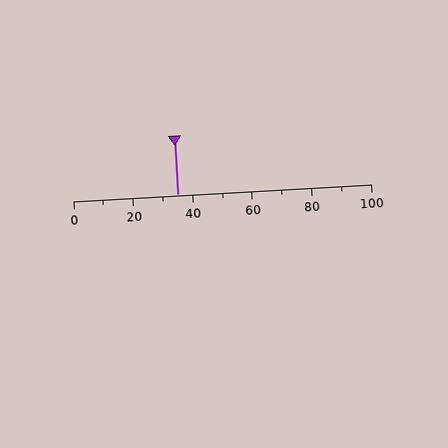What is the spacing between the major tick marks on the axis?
The major ticks are spaced 20 apart.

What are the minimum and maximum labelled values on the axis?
The axis runs from 0 to 100.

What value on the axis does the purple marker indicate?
The marker indicates approximately 35.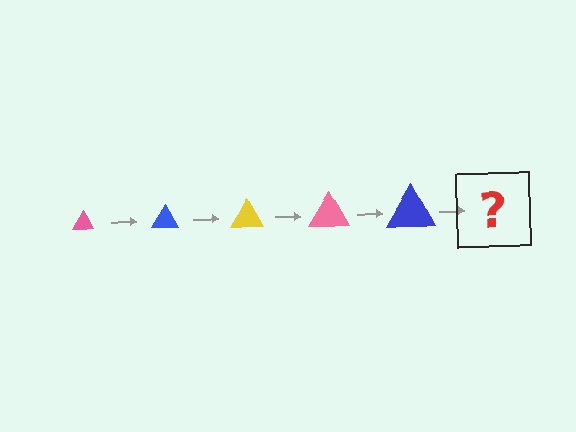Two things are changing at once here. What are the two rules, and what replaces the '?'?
The two rules are that the triangle grows larger each step and the color cycles through pink, blue, and yellow. The '?' should be a yellow triangle, larger than the previous one.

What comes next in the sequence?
The next element should be a yellow triangle, larger than the previous one.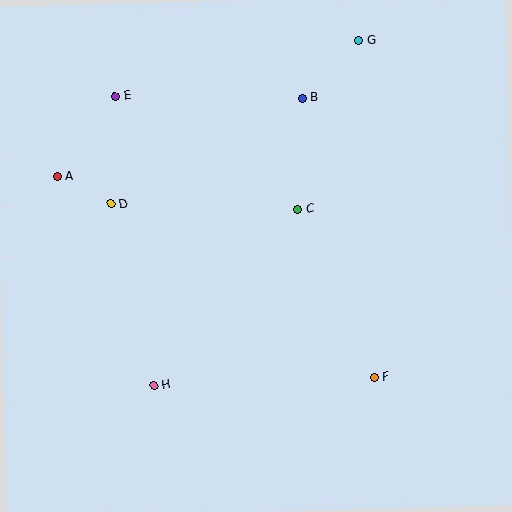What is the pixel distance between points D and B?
The distance between D and B is 219 pixels.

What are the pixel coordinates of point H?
Point H is at (154, 385).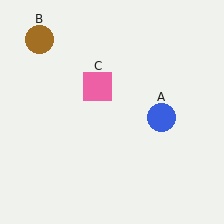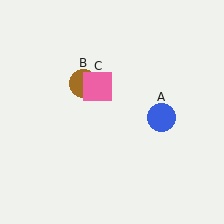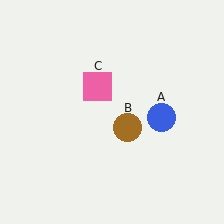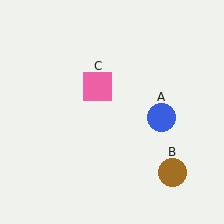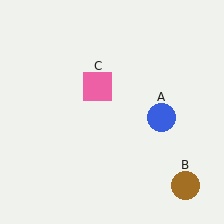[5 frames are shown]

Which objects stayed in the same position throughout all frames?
Blue circle (object A) and pink square (object C) remained stationary.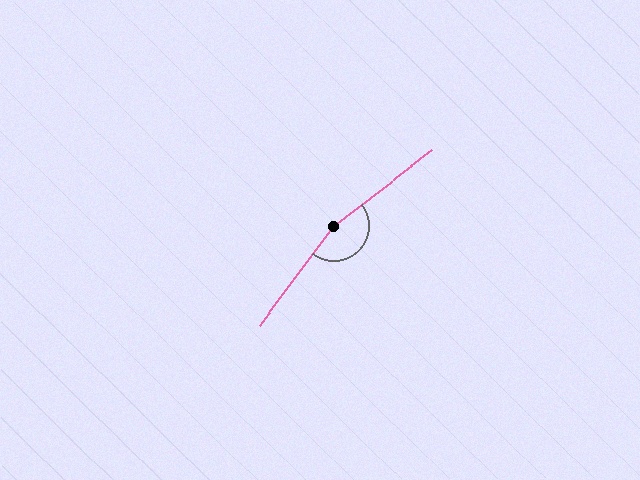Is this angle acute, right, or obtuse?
It is obtuse.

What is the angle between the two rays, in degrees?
Approximately 164 degrees.